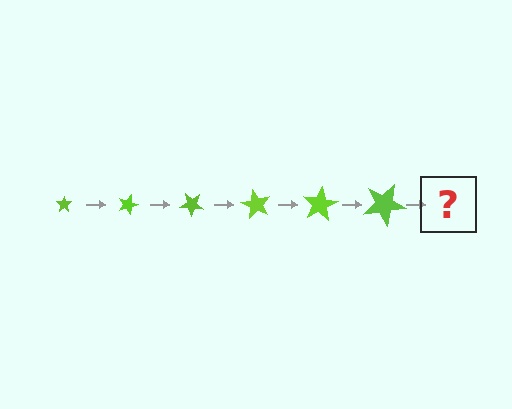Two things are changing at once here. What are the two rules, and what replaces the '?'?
The two rules are that the star grows larger each step and it rotates 20 degrees each step. The '?' should be a star, larger than the previous one and rotated 120 degrees from the start.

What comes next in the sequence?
The next element should be a star, larger than the previous one and rotated 120 degrees from the start.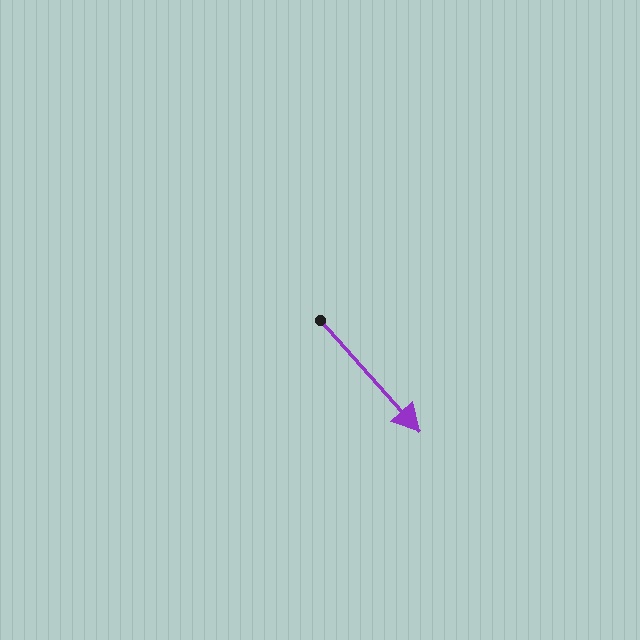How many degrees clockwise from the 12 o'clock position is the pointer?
Approximately 138 degrees.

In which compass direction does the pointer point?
Southeast.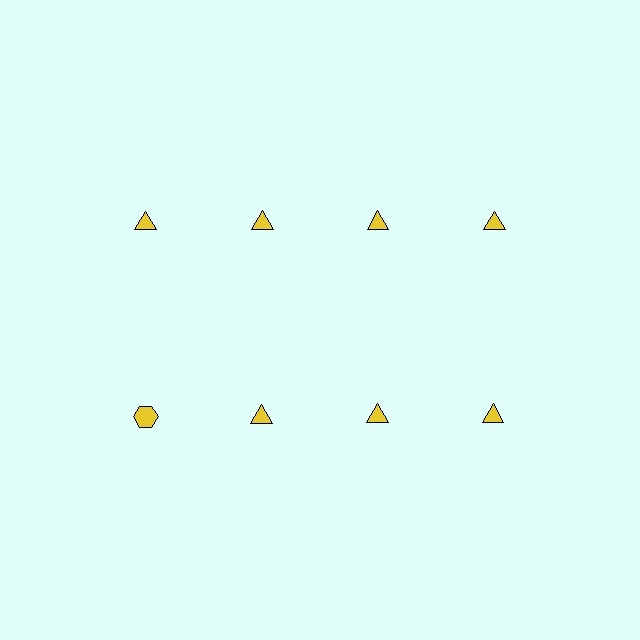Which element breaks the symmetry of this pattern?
The yellow hexagon in the second row, leftmost column breaks the symmetry. All other shapes are yellow triangles.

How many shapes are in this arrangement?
There are 8 shapes arranged in a grid pattern.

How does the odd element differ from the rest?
It has a different shape: hexagon instead of triangle.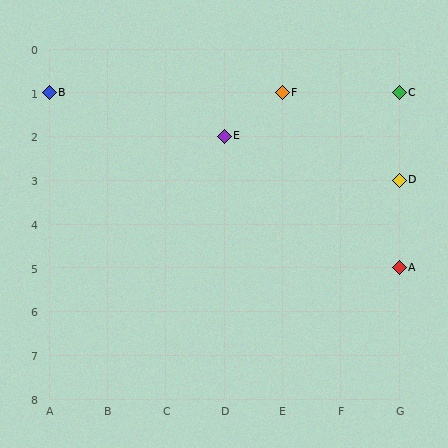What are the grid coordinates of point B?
Point B is at grid coordinates (A, 1).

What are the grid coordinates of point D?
Point D is at grid coordinates (G, 3).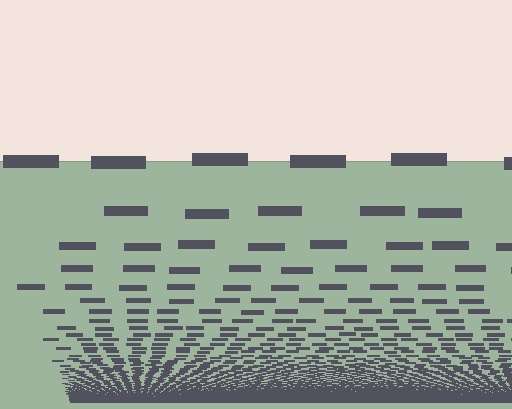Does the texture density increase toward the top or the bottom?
Density increases toward the bottom.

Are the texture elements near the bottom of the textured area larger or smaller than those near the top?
Smaller. The gradient is inverted — elements near the bottom are smaller and denser.